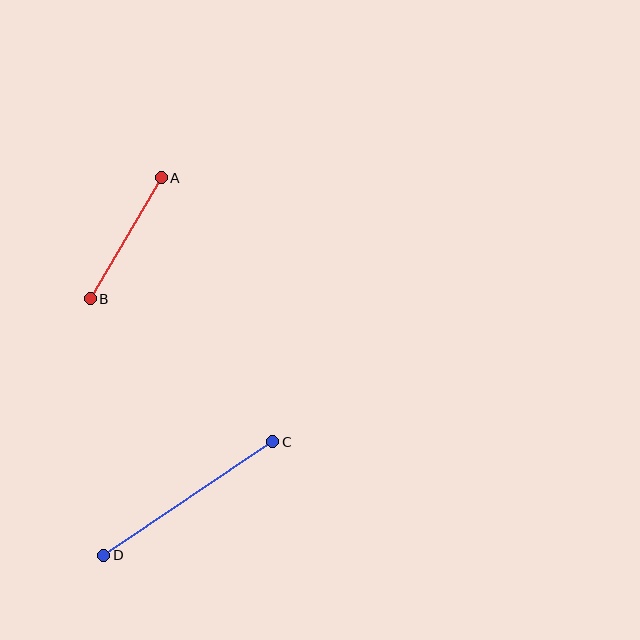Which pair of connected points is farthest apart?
Points C and D are farthest apart.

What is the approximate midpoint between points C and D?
The midpoint is at approximately (188, 499) pixels.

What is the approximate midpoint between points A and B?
The midpoint is at approximately (126, 238) pixels.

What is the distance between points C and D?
The distance is approximately 203 pixels.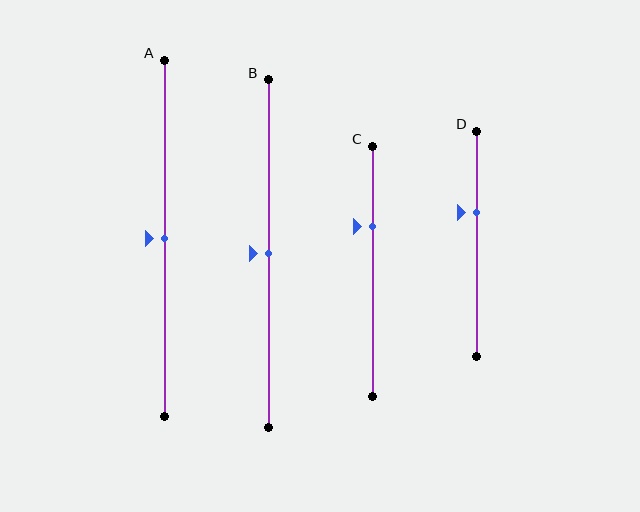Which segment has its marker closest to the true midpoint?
Segment A has its marker closest to the true midpoint.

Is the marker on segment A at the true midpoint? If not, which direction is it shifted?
Yes, the marker on segment A is at the true midpoint.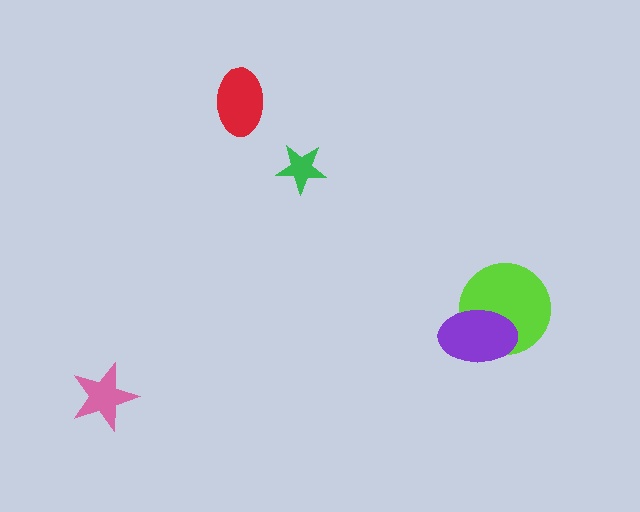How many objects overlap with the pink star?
0 objects overlap with the pink star.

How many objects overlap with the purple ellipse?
1 object overlaps with the purple ellipse.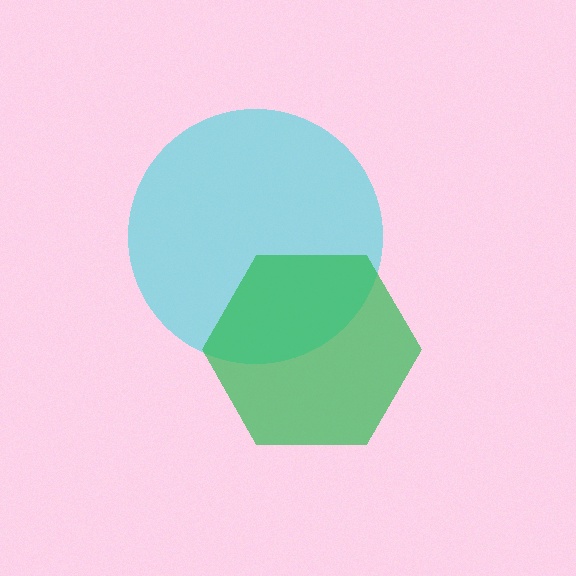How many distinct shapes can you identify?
There are 2 distinct shapes: a cyan circle, a green hexagon.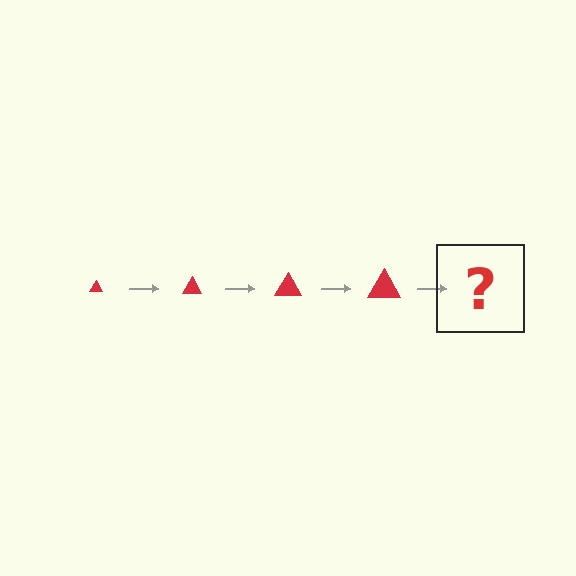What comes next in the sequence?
The next element should be a red triangle, larger than the previous one.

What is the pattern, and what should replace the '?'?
The pattern is that the triangle gets progressively larger each step. The '?' should be a red triangle, larger than the previous one.